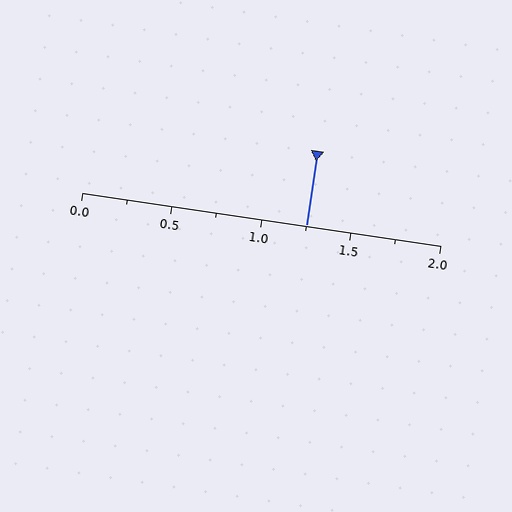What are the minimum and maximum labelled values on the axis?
The axis runs from 0.0 to 2.0.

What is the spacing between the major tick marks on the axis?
The major ticks are spaced 0.5 apart.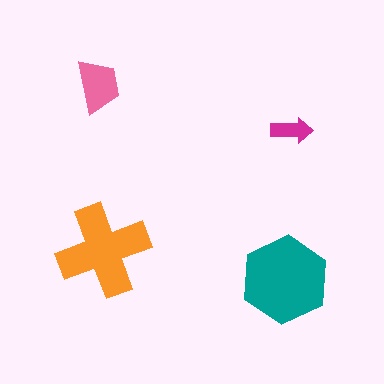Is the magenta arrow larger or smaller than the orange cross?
Smaller.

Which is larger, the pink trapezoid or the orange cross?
The orange cross.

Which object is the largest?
The teal hexagon.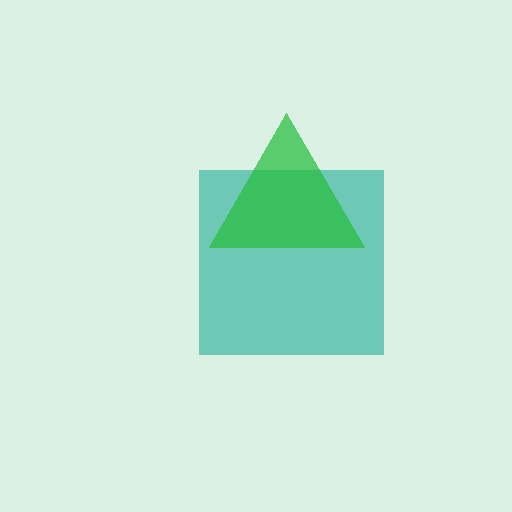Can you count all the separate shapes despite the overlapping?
Yes, there are 2 separate shapes.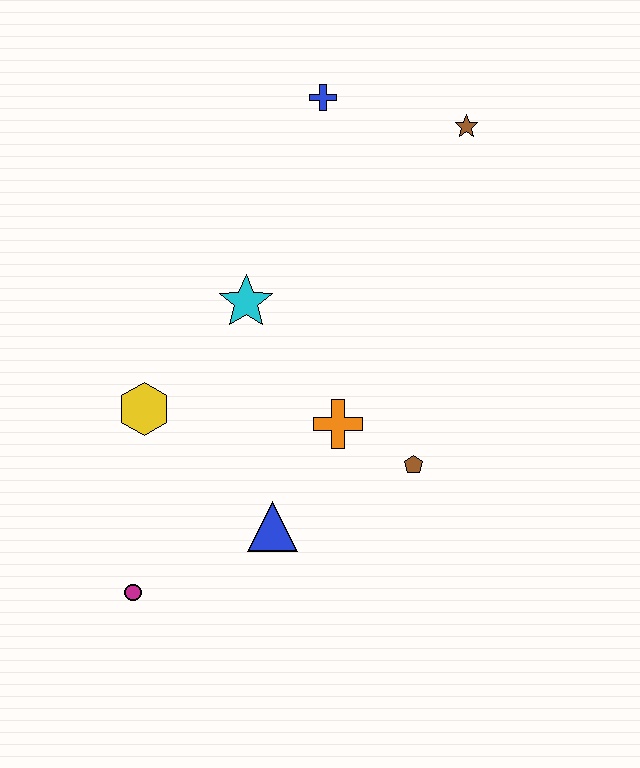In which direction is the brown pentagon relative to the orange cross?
The brown pentagon is to the right of the orange cross.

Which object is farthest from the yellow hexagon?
The brown star is farthest from the yellow hexagon.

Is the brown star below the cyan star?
No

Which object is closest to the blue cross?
The brown star is closest to the blue cross.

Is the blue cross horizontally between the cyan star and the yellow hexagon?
No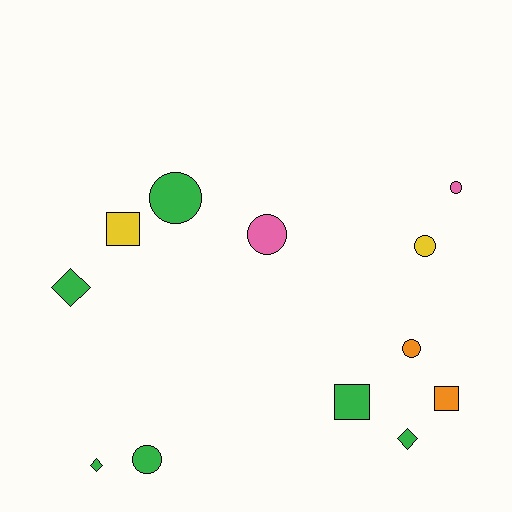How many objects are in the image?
There are 12 objects.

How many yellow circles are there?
There is 1 yellow circle.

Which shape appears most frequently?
Circle, with 6 objects.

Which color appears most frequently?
Green, with 6 objects.